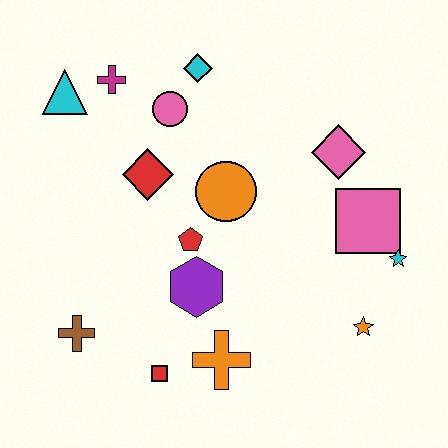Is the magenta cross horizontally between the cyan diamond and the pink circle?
No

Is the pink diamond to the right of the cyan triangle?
Yes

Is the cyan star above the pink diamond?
No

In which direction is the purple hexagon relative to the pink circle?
The purple hexagon is below the pink circle.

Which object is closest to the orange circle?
The red pentagon is closest to the orange circle.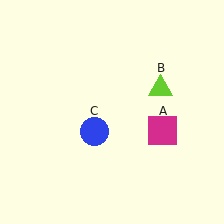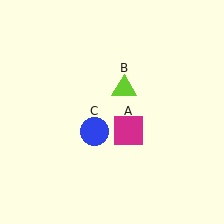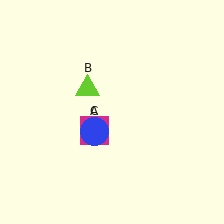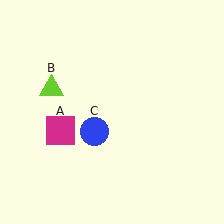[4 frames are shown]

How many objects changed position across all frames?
2 objects changed position: magenta square (object A), lime triangle (object B).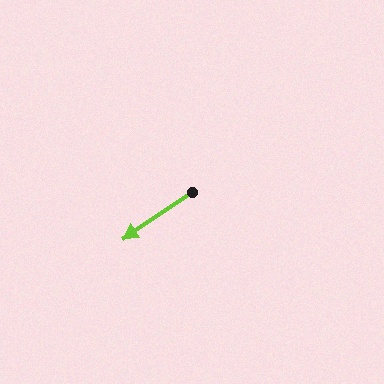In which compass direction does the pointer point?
Southwest.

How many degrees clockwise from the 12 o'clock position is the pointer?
Approximately 236 degrees.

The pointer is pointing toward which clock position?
Roughly 8 o'clock.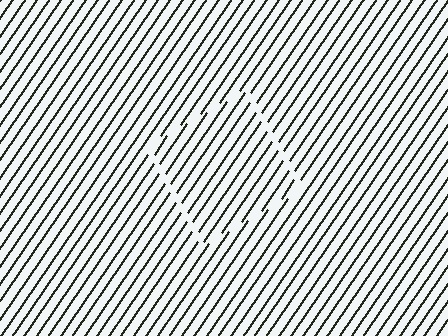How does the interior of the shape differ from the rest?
The interior of the shape contains the same grating, shifted by half a period — the contour is defined by the phase discontinuity where line-ends from the inner and outer gratings abut.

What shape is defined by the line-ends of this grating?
An illusory square. The interior of the shape contains the same grating, shifted by half a period — the contour is defined by the phase discontinuity where line-ends from the inner and outer gratings abut.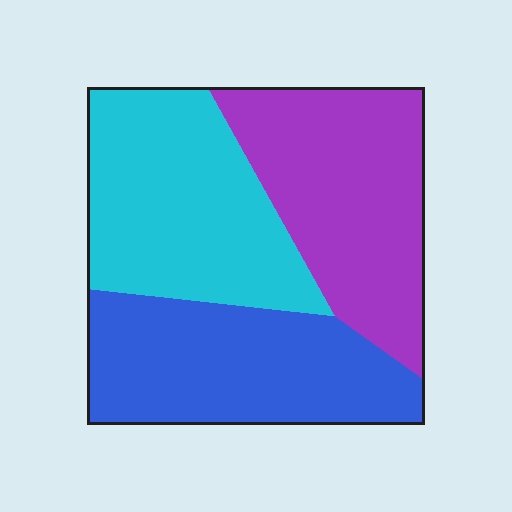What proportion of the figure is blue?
Blue covers roughly 35% of the figure.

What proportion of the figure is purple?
Purple takes up between a third and a half of the figure.